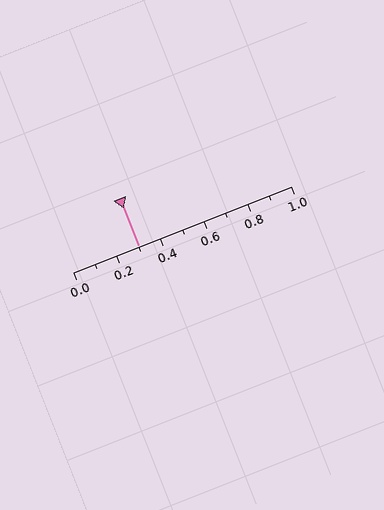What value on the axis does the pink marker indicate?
The marker indicates approximately 0.3.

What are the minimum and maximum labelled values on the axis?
The axis runs from 0.0 to 1.0.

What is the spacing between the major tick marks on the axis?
The major ticks are spaced 0.2 apart.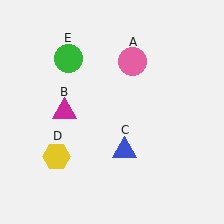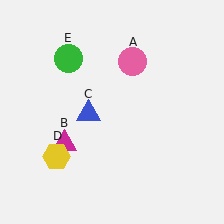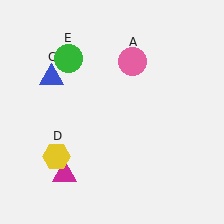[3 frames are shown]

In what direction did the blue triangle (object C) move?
The blue triangle (object C) moved up and to the left.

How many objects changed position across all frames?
2 objects changed position: magenta triangle (object B), blue triangle (object C).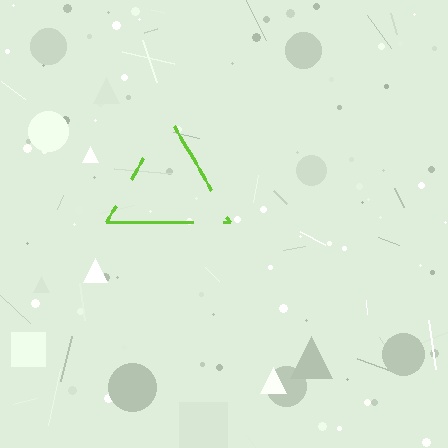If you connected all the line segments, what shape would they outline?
They would outline a triangle.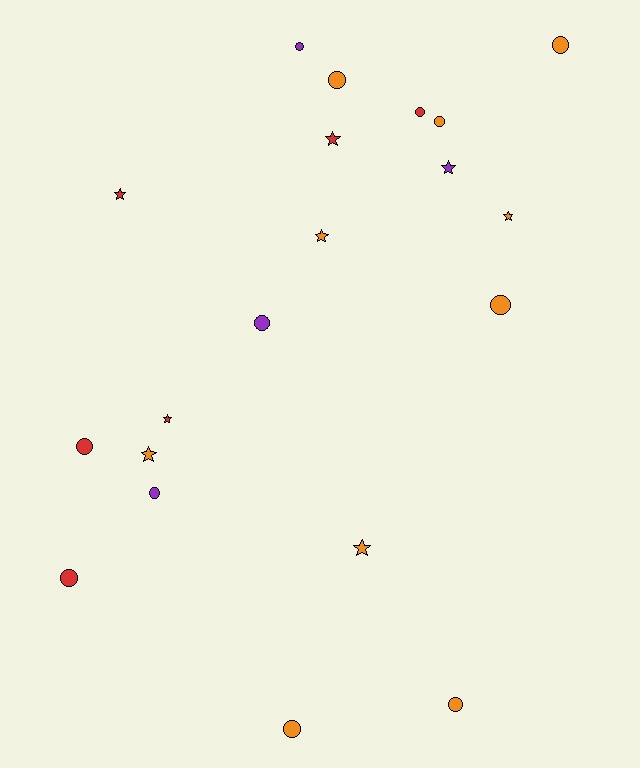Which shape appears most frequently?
Circle, with 12 objects.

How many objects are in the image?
There are 20 objects.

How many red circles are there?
There are 3 red circles.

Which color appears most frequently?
Orange, with 10 objects.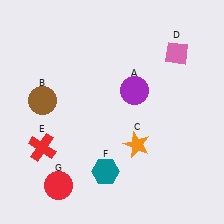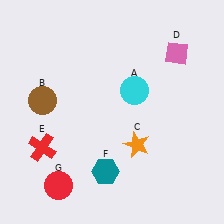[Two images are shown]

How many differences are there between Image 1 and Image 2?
There is 1 difference between the two images.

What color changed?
The circle (A) changed from purple in Image 1 to cyan in Image 2.